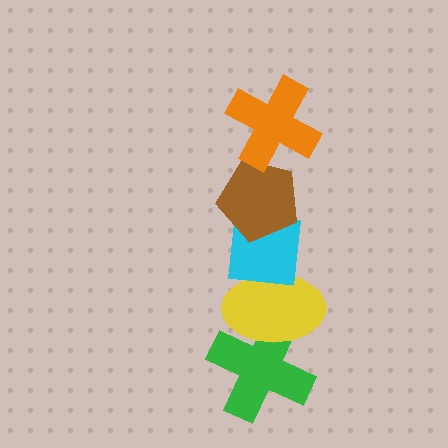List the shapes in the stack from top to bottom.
From top to bottom: the orange cross, the brown pentagon, the cyan square, the yellow ellipse, the green cross.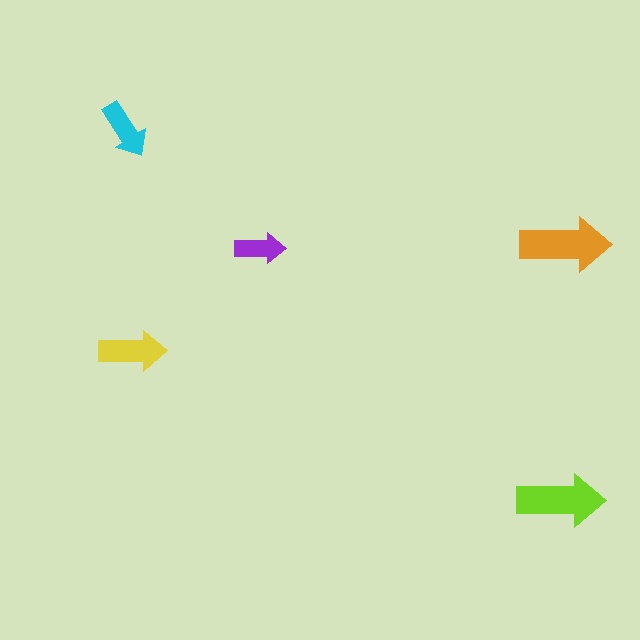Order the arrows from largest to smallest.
the orange one, the lime one, the yellow one, the cyan one, the purple one.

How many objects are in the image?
There are 5 objects in the image.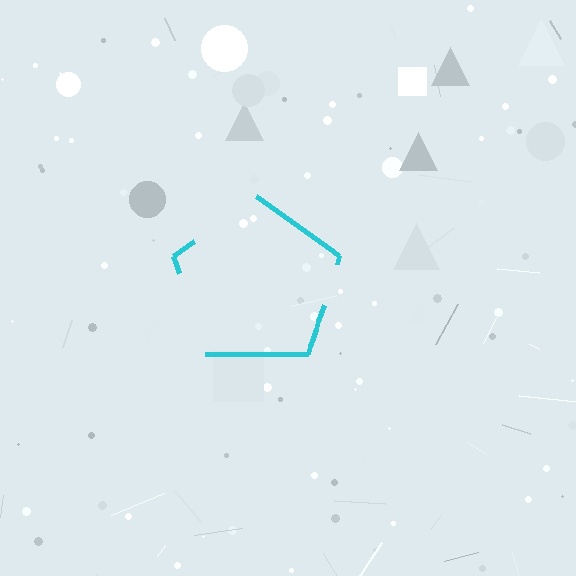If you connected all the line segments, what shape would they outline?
They would outline a pentagon.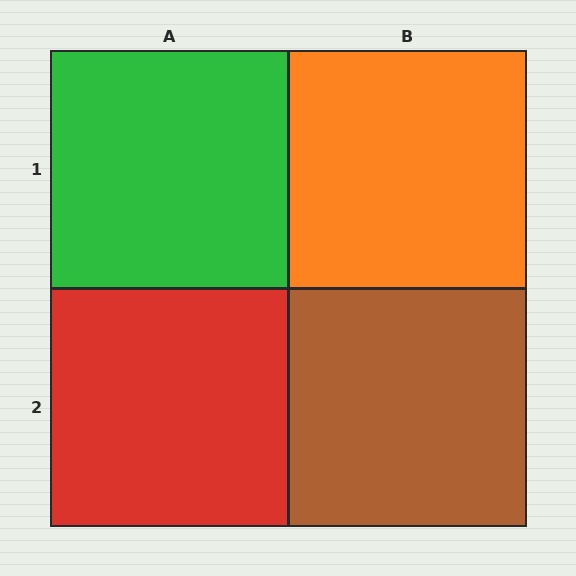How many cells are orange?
1 cell is orange.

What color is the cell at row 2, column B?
Brown.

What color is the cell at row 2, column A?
Red.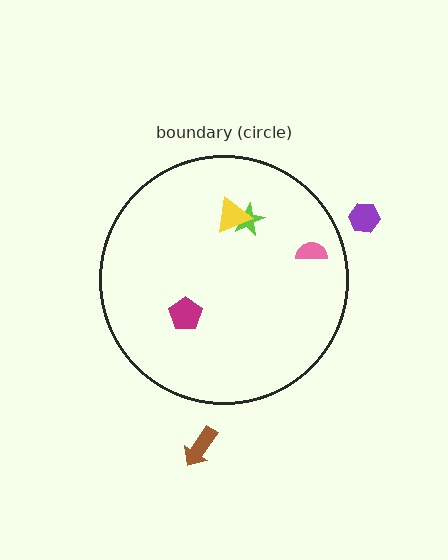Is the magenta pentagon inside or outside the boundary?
Inside.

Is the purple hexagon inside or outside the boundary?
Outside.